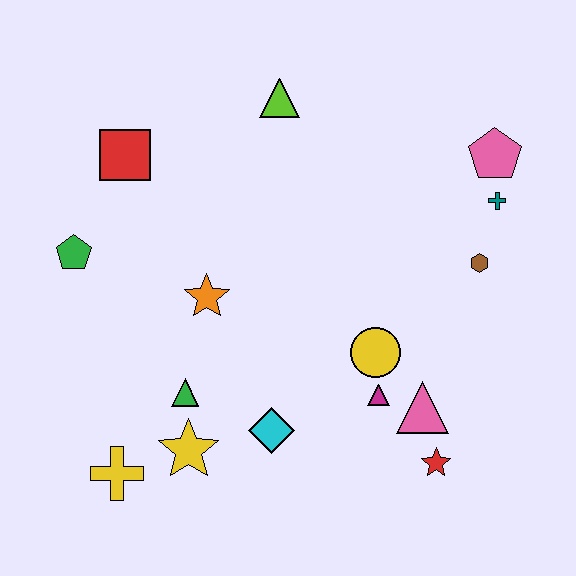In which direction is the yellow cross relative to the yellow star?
The yellow cross is to the left of the yellow star.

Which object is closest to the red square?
The green pentagon is closest to the red square.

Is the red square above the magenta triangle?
Yes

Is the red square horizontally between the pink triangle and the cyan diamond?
No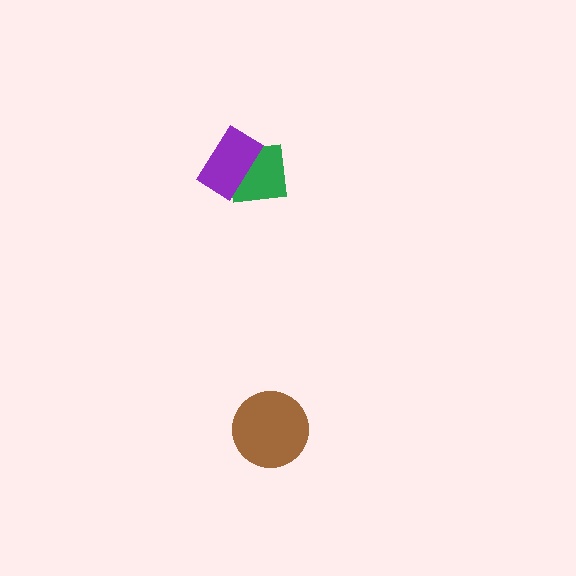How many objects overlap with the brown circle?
0 objects overlap with the brown circle.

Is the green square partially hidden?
Yes, it is partially covered by another shape.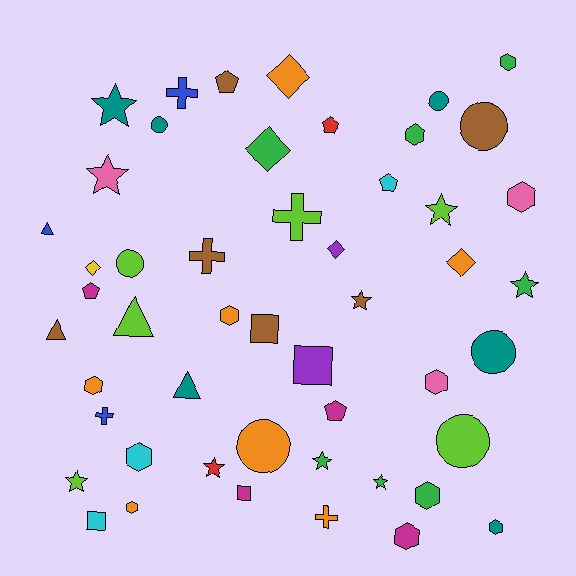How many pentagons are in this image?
There are 5 pentagons.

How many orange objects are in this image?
There are 7 orange objects.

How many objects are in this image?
There are 50 objects.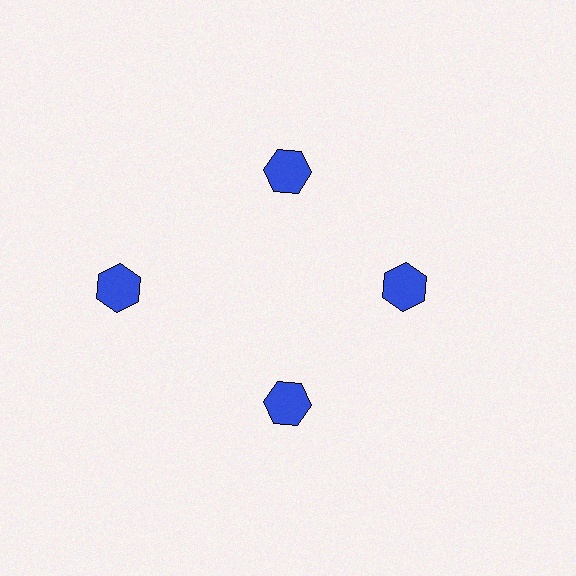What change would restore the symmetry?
The symmetry would be restored by moving it inward, back onto the ring so that all 4 hexagons sit at equal angles and equal distance from the center.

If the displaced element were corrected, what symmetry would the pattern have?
It would have 4-fold rotational symmetry — the pattern would map onto itself every 90 degrees.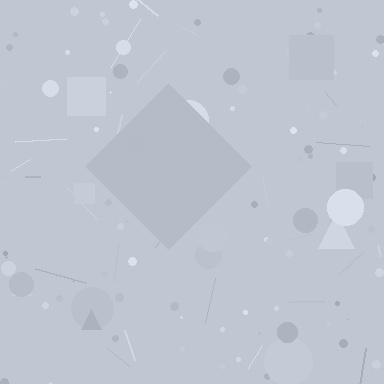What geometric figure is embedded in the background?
A diamond is embedded in the background.